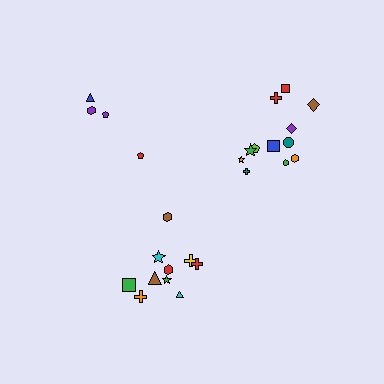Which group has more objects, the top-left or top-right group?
The top-right group.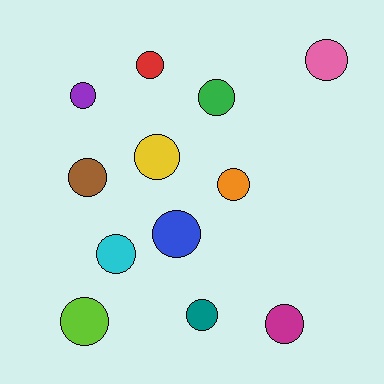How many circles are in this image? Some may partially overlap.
There are 12 circles.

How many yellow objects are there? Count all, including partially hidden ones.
There is 1 yellow object.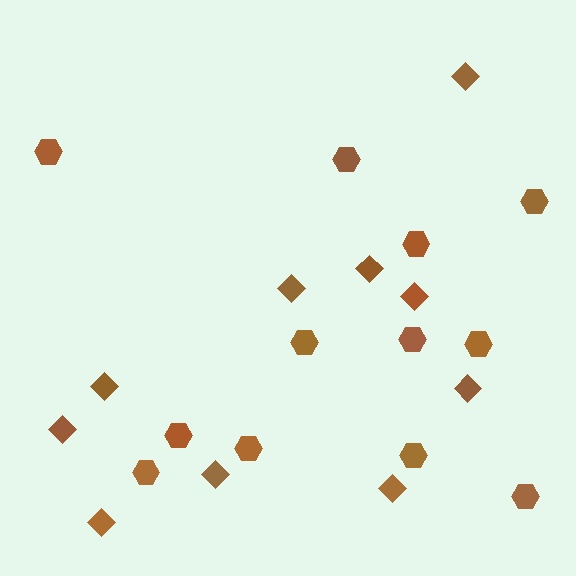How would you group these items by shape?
There are 2 groups: one group of diamonds (10) and one group of hexagons (12).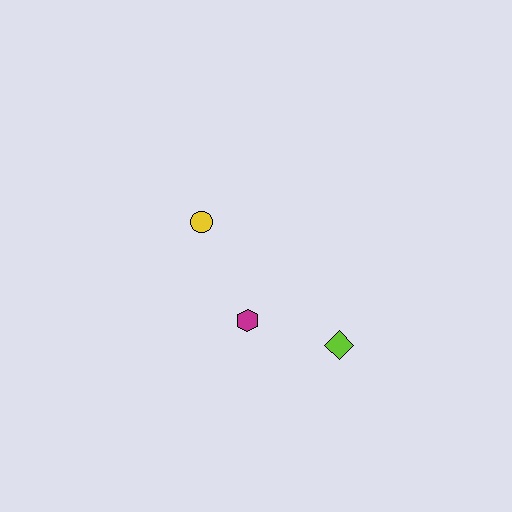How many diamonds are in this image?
There is 1 diamond.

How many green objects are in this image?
There are no green objects.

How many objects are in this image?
There are 3 objects.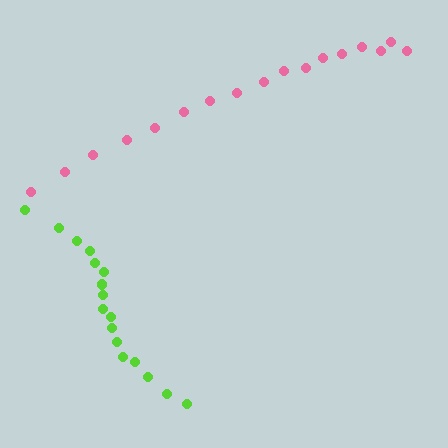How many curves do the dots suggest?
There are 2 distinct paths.